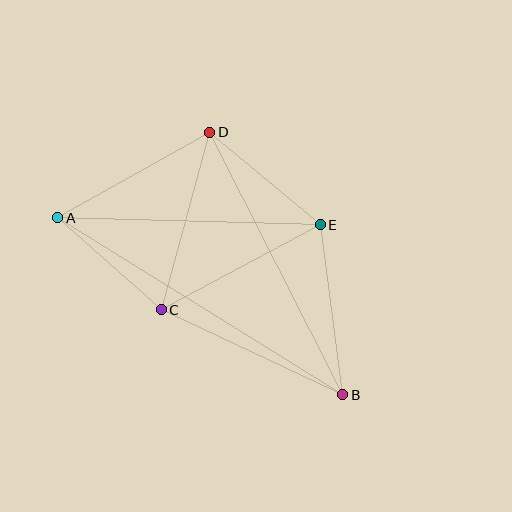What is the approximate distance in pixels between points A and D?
The distance between A and D is approximately 174 pixels.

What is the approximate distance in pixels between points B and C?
The distance between B and C is approximately 200 pixels.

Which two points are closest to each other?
Points A and C are closest to each other.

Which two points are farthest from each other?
Points A and B are farthest from each other.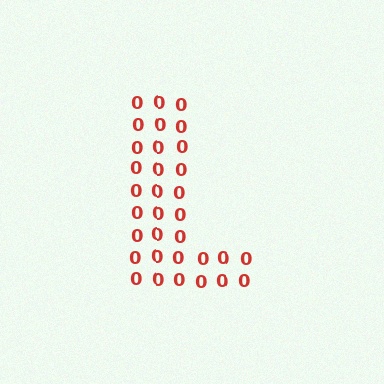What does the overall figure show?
The overall figure shows the letter L.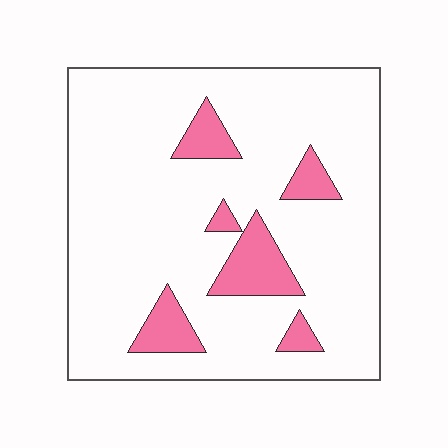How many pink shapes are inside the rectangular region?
6.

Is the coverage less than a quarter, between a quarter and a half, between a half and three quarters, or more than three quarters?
Less than a quarter.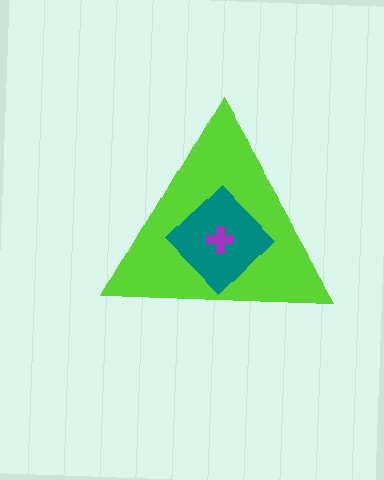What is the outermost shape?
The lime triangle.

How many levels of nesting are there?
3.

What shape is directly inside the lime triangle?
The teal diamond.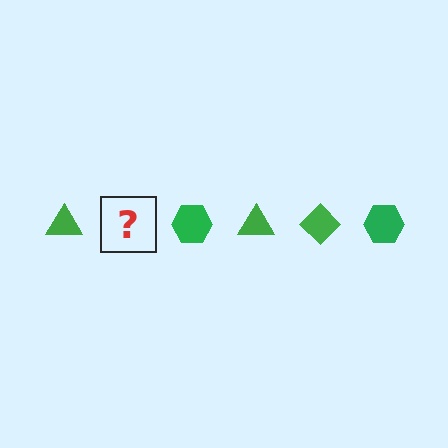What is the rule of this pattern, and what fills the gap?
The rule is that the pattern cycles through triangle, diamond, hexagon shapes in green. The gap should be filled with a green diamond.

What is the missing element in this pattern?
The missing element is a green diamond.